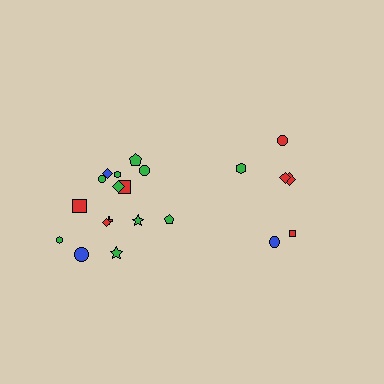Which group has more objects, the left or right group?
The left group.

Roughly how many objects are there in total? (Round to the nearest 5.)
Roughly 20 objects in total.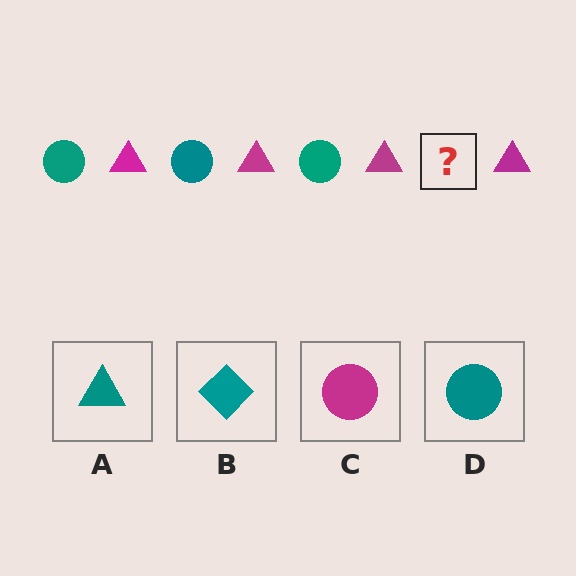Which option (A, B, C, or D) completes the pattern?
D.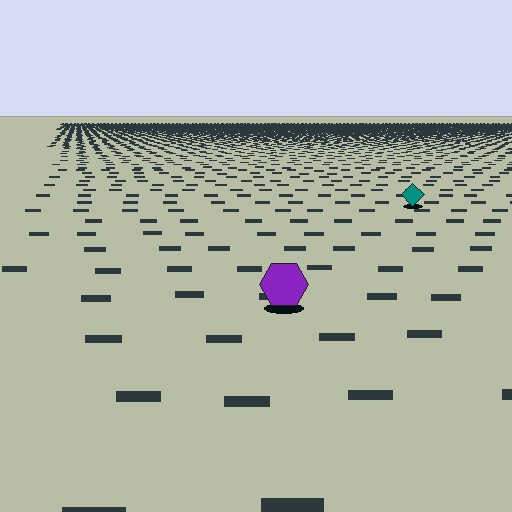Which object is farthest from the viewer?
The teal diamond is farthest from the viewer. It appears smaller and the ground texture around it is denser.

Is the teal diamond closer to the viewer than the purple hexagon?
No. The purple hexagon is closer — you can tell from the texture gradient: the ground texture is coarser near it.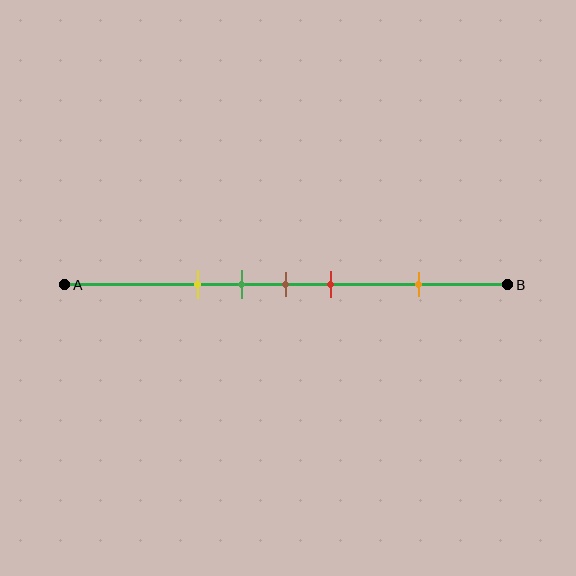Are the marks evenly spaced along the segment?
No, the marks are not evenly spaced.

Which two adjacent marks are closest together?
The green and brown marks are the closest adjacent pair.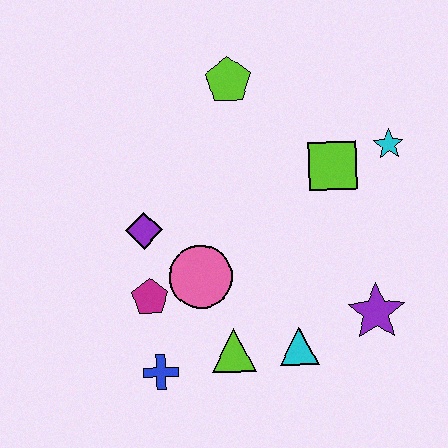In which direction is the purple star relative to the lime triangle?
The purple star is to the right of the lime triangle.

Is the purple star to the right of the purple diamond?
Yes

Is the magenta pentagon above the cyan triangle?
Yes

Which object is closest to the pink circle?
The magenta pentagon is closest to the pink circle.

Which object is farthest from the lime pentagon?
The blue cross is farthest from the lime pentagon.